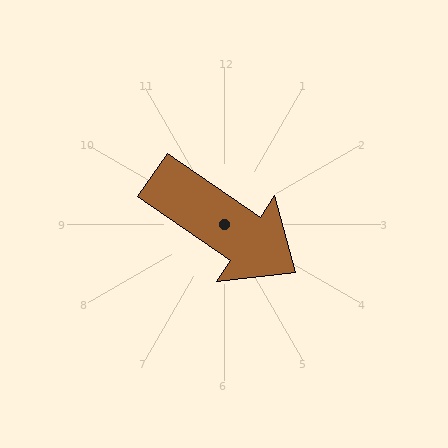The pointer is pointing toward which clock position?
Roughly 4 o'clock.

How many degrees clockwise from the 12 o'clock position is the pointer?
Approximately 124 degrees.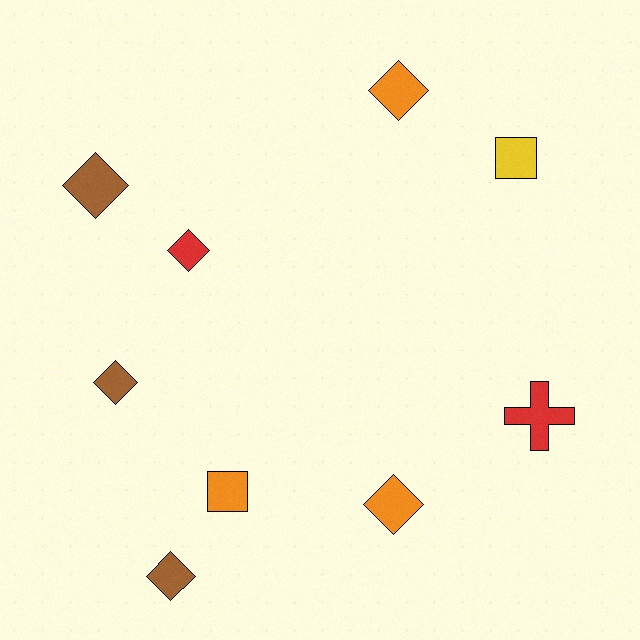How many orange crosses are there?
There are no orange crosses.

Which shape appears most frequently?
Diamond, with 6 objects.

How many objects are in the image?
There are 9 objects.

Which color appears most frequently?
Brown, with 3 objects.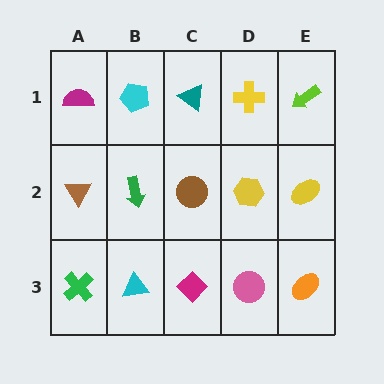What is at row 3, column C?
A magenta diamond.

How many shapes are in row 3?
5 shapes.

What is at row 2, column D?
A yellow hexagon.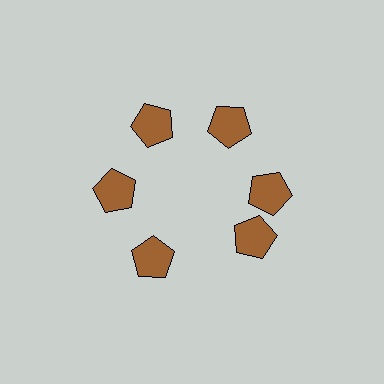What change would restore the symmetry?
The symmetry would be restored by rotating it back into even spacing with its neighbors so that all 6 pentagons sit at equal angles and equal distance from the center.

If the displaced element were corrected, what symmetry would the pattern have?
It would have 6-fold rotational symmetry — the pattern would map onto itself every 60 degrees.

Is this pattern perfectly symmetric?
No. The 6 brown pentagons are arranged in a ring, but one element near the 5 o'clock position is rotated out of alignment along the ring, breaking the 6-fold rotational symmetry.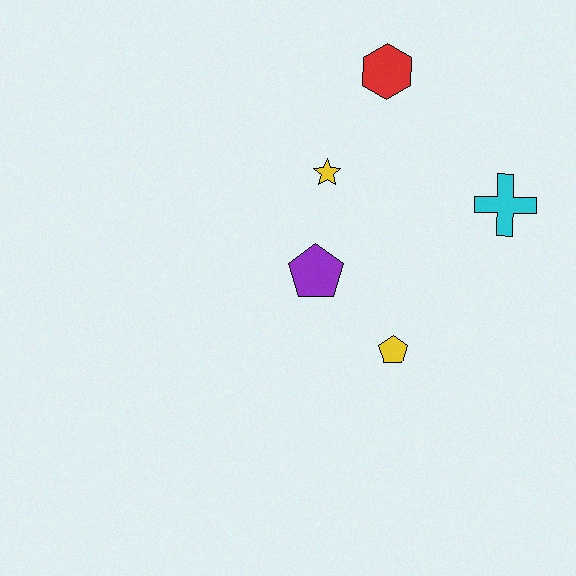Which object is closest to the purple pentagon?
The yellow star is closest to the purple pentagon.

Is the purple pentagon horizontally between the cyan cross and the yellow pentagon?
No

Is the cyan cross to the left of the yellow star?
No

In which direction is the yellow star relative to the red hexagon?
The yellow star is below the red hexagon.